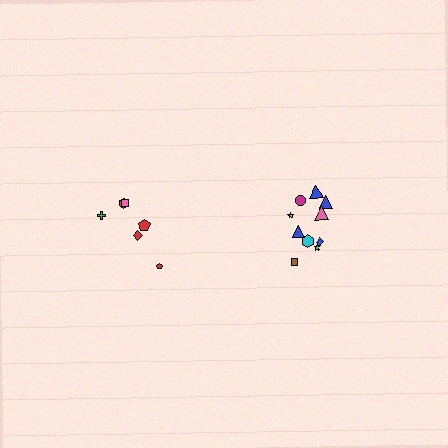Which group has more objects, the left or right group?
The right group.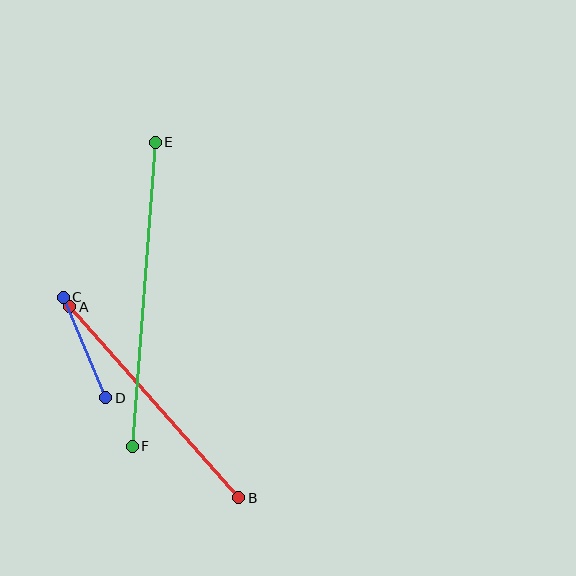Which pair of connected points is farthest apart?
Points E and F are farthest apart.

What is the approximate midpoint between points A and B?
The midpoint is at approximately (154, 402) pixels.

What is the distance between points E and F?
The distance is approximately 305 pixels.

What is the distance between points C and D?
The distance is approximately 109 pixels.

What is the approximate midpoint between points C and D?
The midpoint is at approximately (85, 348) pixels.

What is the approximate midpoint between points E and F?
The midpoint is at approximately (144, 294) pixels.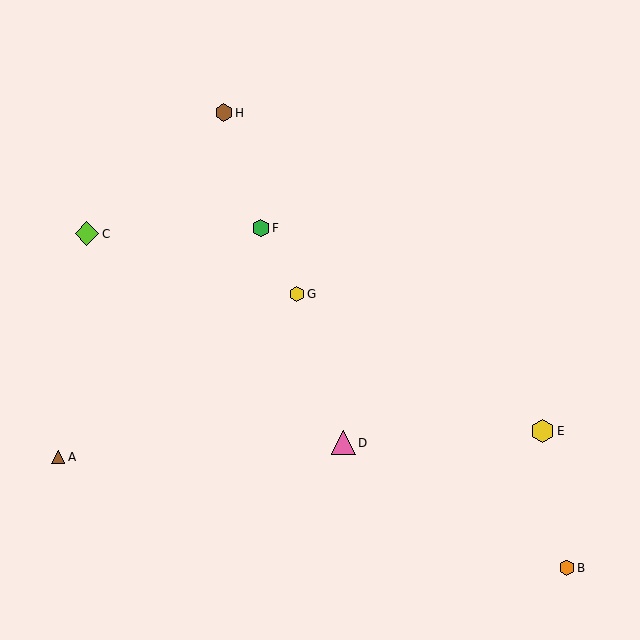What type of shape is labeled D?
Shape D is a pink triangle.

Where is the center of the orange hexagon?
The center of the orange hexagon is at (567, 568).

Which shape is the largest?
The lime diamond (labeled C) is the largest.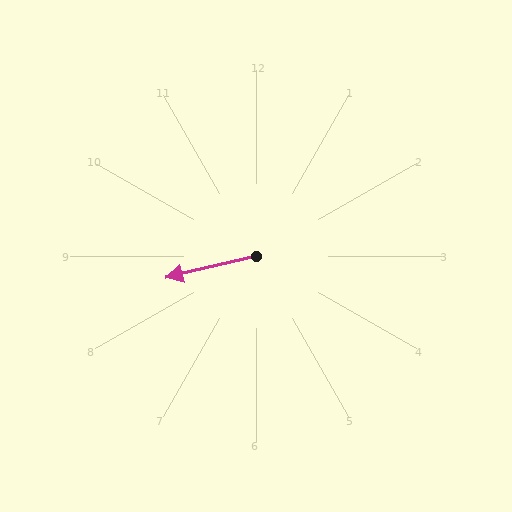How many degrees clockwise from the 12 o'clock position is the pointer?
Approximately 256 degrees.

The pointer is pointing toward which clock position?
Roughly 9 o'clock.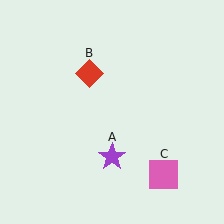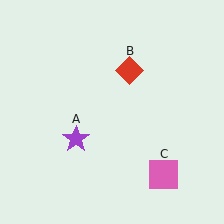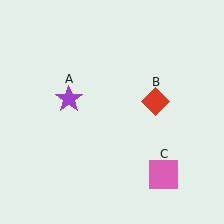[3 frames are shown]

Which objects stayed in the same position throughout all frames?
Pink square (object C) remained stationary.